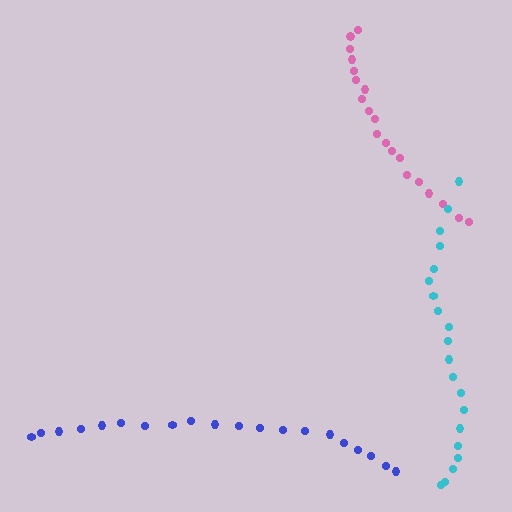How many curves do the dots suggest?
There are 3 distinct paths.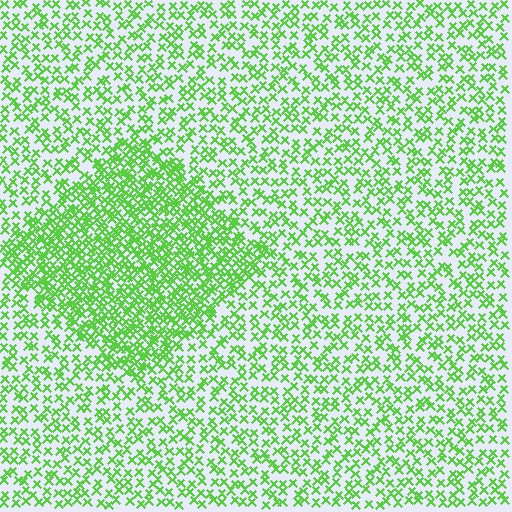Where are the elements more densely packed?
The elements are more densely packed inside the diamond boundary.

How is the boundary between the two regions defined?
The boundary is defined by a change in element density (approximately 2.1x ratio). All elements are the same color, size, and shape.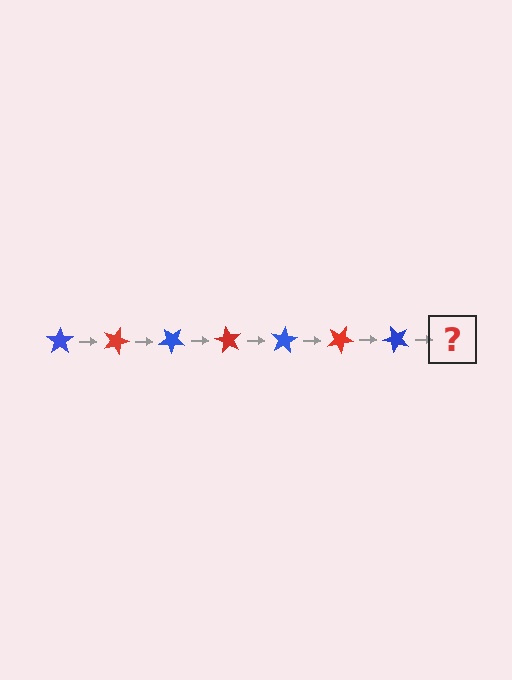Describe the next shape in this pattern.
It should be a red star, rotated 140 degrees from the start.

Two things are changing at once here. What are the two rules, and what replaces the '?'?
The two rules are that it rotates 20 degrees each step and the color cycles through blue and red. The '?' should be a red star, rotated 140 degrees from the start.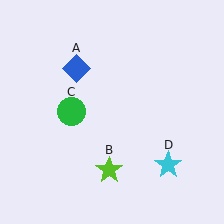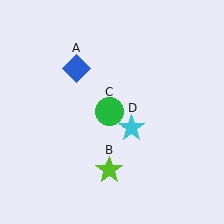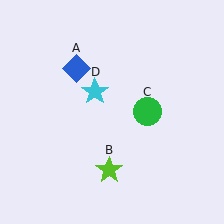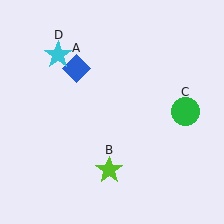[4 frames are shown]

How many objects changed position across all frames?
2 objects changed position: green circle (object C), cyan star (object D).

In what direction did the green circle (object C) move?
The green circle (object C) moved right.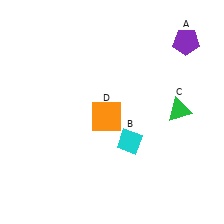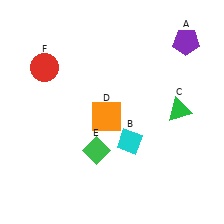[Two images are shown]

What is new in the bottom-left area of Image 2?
A green diamond (E) was added in the bottom-left area of Image 2.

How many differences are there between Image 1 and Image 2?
There are 2 differences between the two images.